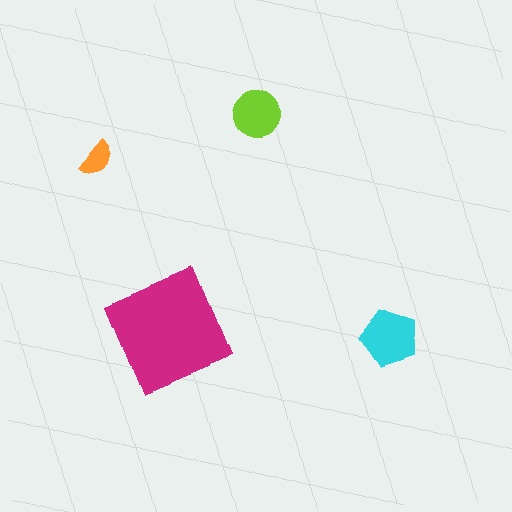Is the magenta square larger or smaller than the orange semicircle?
Larger.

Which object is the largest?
The magenta square.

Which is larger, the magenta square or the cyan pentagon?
The magenta square.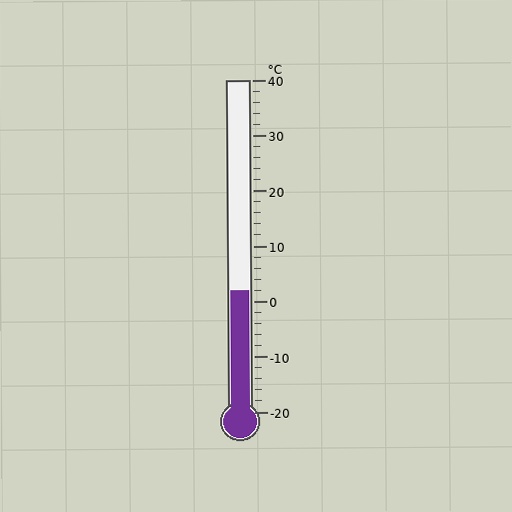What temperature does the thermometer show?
The thermometer shows approximately 2°C.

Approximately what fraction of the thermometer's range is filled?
The thermometer is filled to approximately 35% of its range.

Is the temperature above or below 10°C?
The temperature is below 10°C.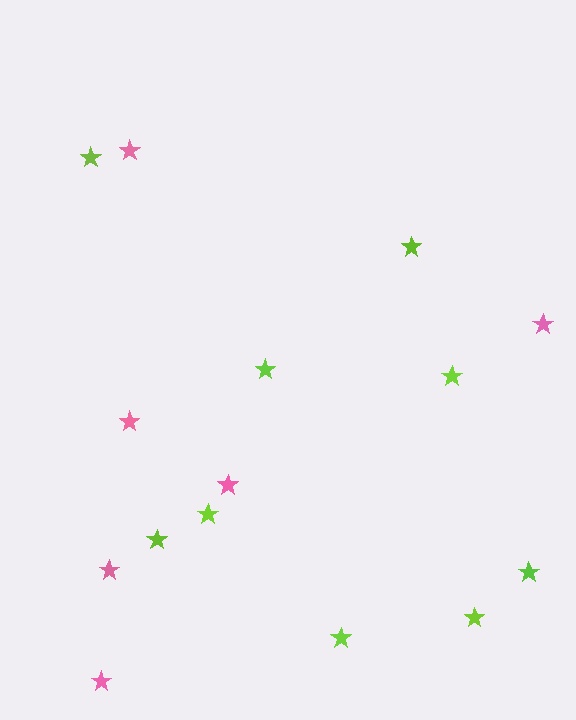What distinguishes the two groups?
There are 2 groups: one group of pink stars (6) and one group of lime stars (9).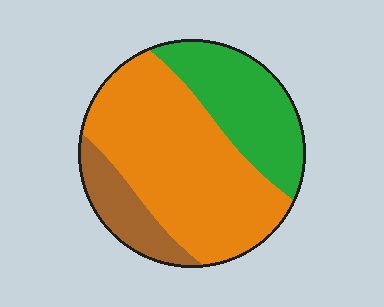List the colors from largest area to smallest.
From largest to smallest: orange, green, brown.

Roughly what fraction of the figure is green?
Green takes up about one quarter (1/4) of the figure.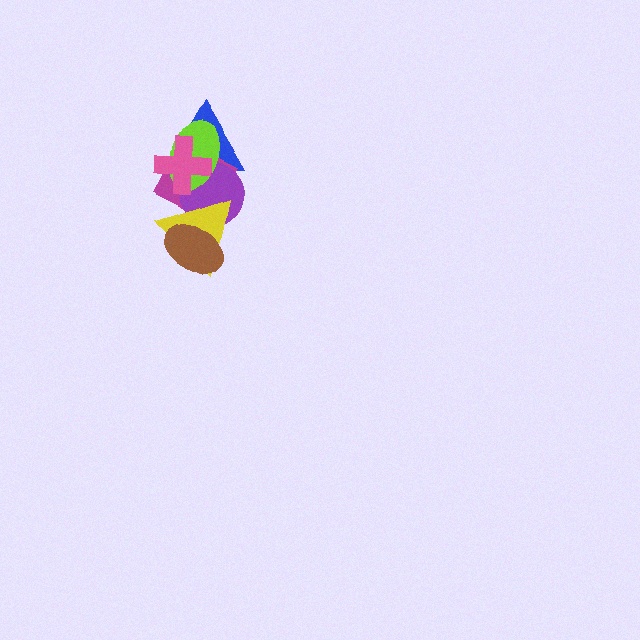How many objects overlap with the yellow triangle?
3 objects overlap with the yellow triangle.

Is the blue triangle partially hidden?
Yes, it is partially covered by another shape.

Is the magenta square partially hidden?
Yes, it is partially covered by another shape.